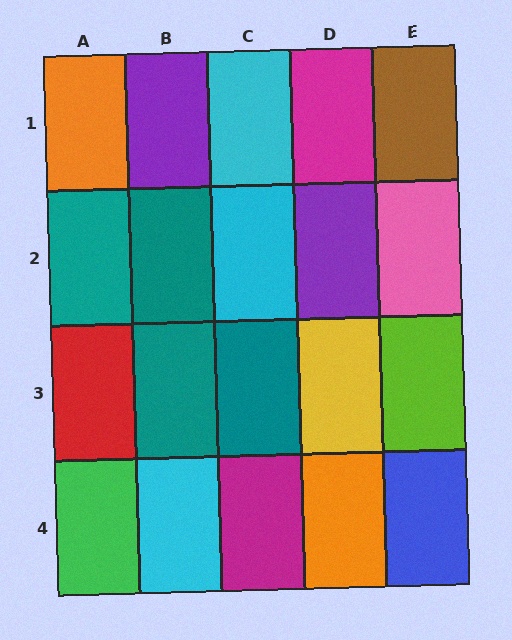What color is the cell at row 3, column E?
Lime.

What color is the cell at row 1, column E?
Brown.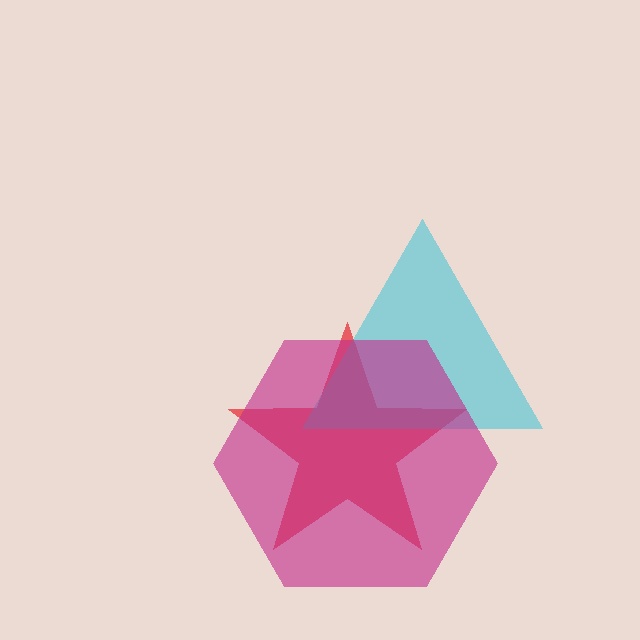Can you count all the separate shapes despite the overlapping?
Yes, there are 3 separate shapes.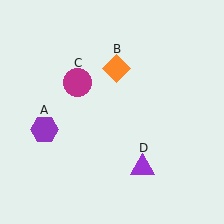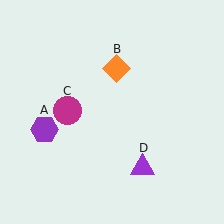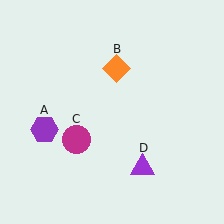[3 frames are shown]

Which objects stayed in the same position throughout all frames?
Purple hexagon (object A) and orange diamond (object B) and purple triangle (object D) remained stationary.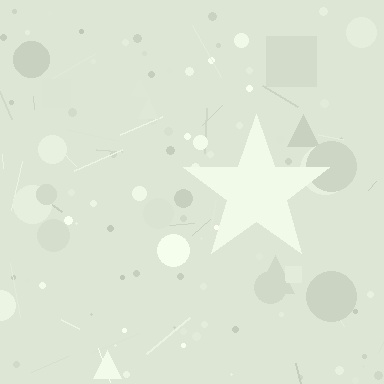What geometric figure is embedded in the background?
A star is embedded in the background.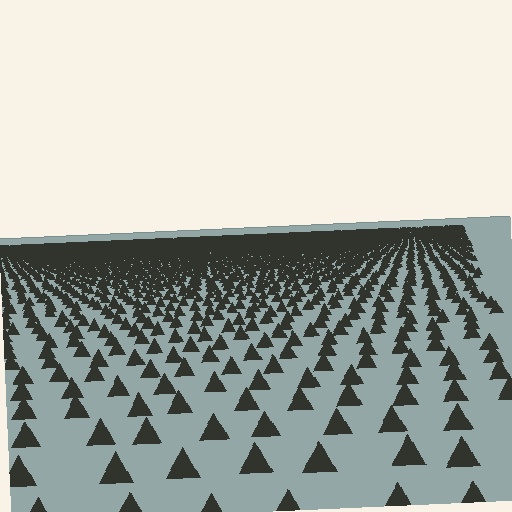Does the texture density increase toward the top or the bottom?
Density increases toward the top.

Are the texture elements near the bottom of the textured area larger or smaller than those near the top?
Larger. Near the bottom, elements are closer to the viewer and appear at a bigger on-screen size.